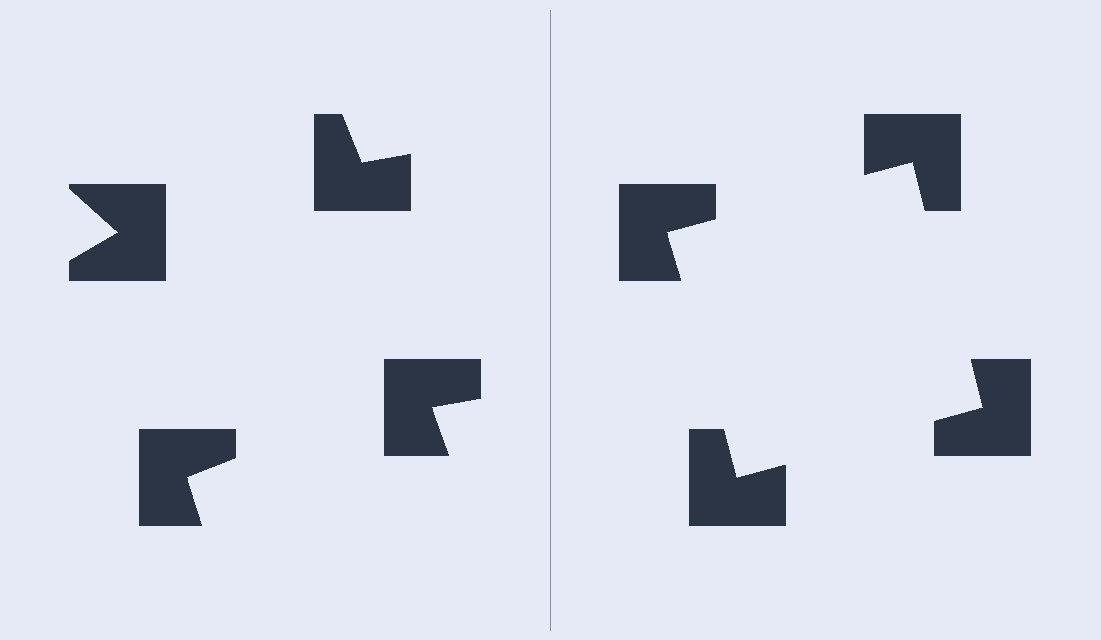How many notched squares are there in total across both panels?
8 — 4 on each side.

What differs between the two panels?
The notched squares are positioned identically on both sides; only the wedge orientations differ. On the right they align to a square; on the left they are misaligned.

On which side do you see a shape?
An illusory square appears on the right side. On the left side the wedge cuts are rotated, so no coherent shape forms.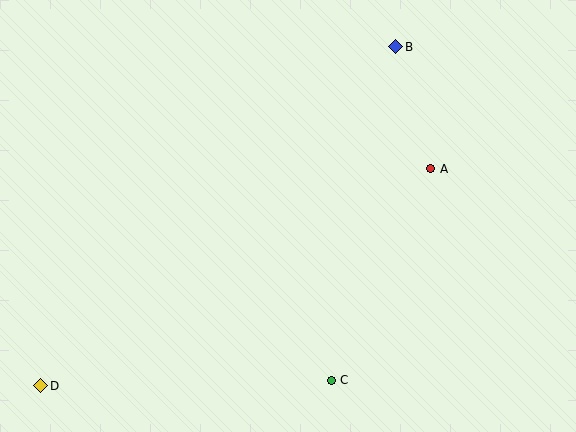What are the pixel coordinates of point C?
Point C is at (331, 380).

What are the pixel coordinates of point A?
Point A is at (431, 169).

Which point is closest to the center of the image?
Point A at (431, 169) is closest to the center.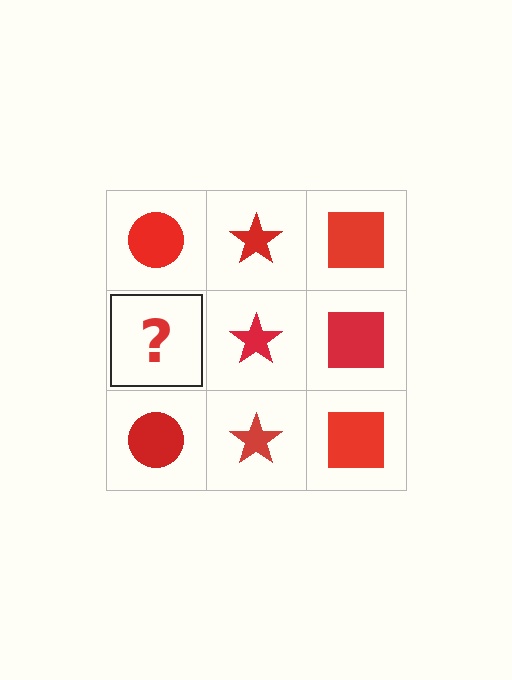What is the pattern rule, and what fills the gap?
The rule is that each column has a consistent shape. The gap should be filled with a red circle.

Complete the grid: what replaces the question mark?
The question mark should be replaced with a red circle.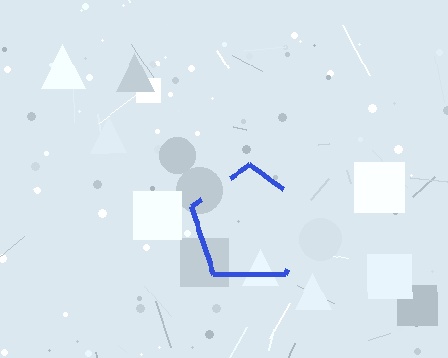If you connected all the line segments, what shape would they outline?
They would outline a pentagon.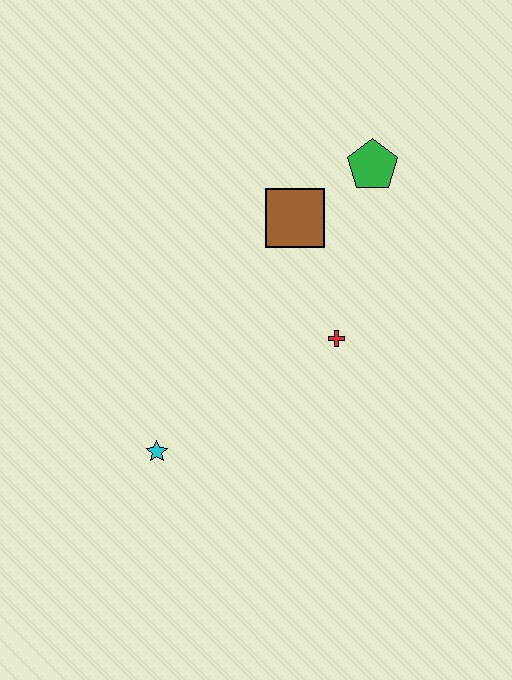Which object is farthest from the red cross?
The cyan star is farthest from the red cross.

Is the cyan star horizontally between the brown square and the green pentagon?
No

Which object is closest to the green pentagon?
The brown square is closest to the green pentagon.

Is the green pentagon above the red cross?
Yes